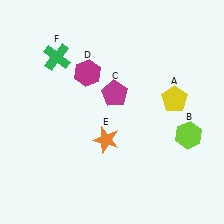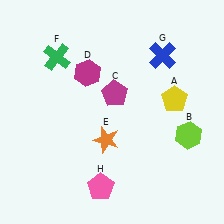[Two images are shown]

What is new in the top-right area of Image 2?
A blue cross (G) was added in the top-right area of Image 2.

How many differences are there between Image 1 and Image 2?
There are 2 differences between the two images.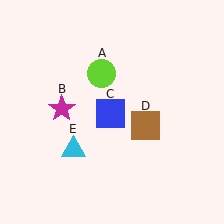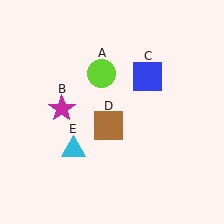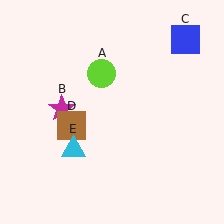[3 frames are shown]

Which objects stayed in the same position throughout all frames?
Lime circle (object A) and magenta star (object B) and cyan triangle (object E) remained stationary.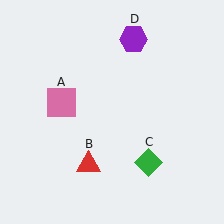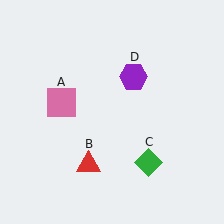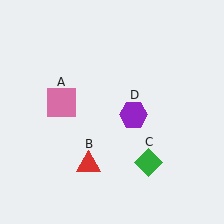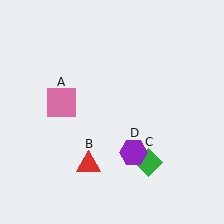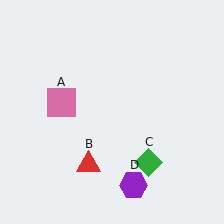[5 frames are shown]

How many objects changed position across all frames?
1 object changed position: purple hexagon (object D).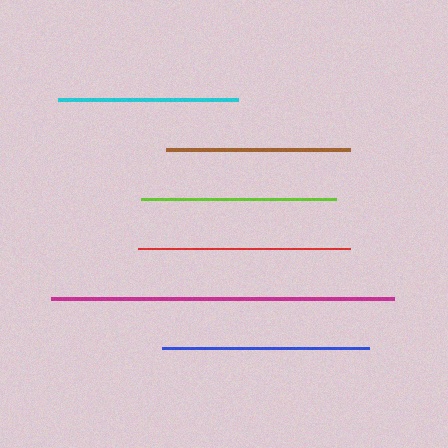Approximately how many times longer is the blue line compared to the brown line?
The blue line is approximately 1.1 times the length of the brown line.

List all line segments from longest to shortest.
From longest to shortest: magenta, red, blue, lime, brown, cyan.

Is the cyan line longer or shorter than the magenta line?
The magenta line is longer than the cyan line.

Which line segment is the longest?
The magenta line is the longest at approximately 344 pixels.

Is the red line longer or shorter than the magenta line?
The magenta line is longer than the red line.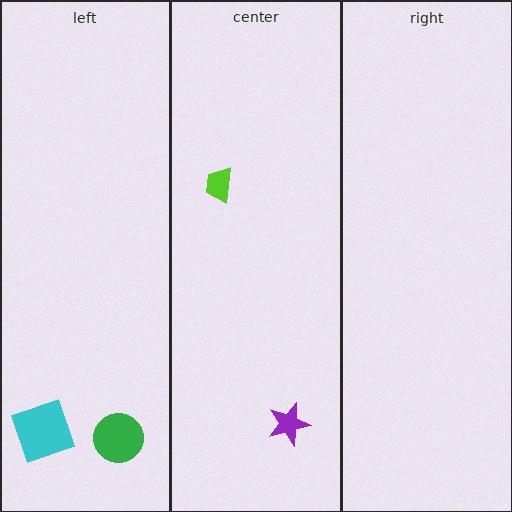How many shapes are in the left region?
2.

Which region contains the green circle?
The left region.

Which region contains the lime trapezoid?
The center region.